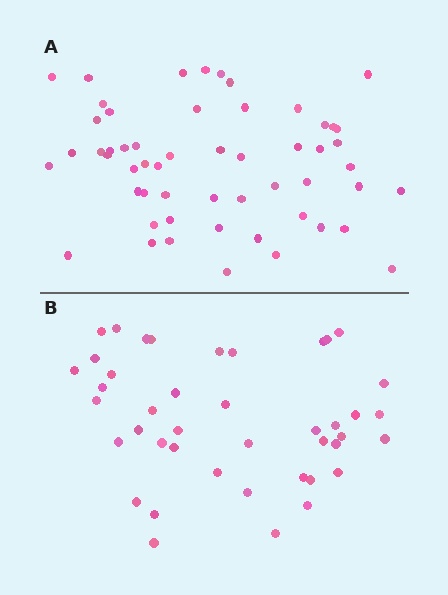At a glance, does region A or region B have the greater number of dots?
Region A (the top region) has more dots.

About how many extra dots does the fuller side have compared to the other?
Region A has approximately 15 more dots than region B.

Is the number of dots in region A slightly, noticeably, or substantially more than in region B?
Region A has noticeably more, but not dramatically so. The ratio is roughly 1.3 to 1.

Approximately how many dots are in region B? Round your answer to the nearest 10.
About 40 dots. (The exact count is 42, which rounds to 40.)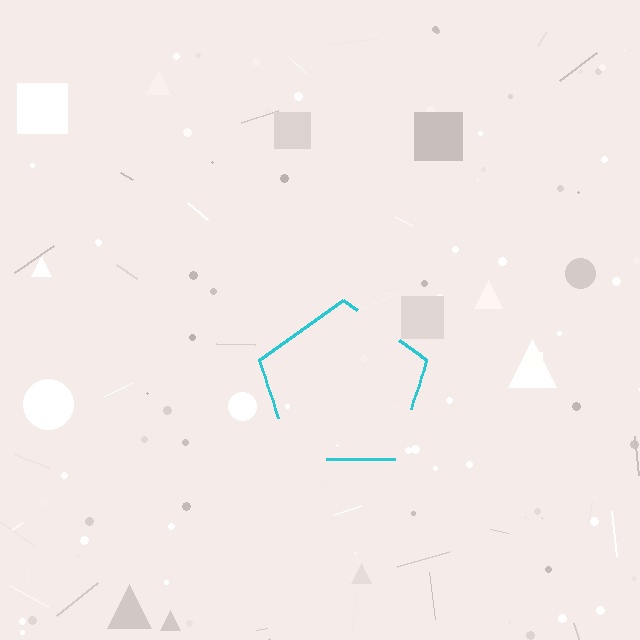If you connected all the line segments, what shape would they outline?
They would outline a pentagon.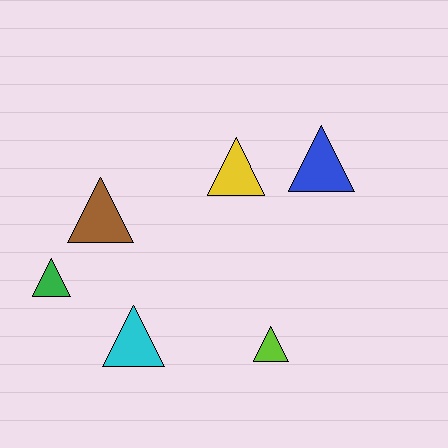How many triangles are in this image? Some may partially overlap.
There are 6 triangles.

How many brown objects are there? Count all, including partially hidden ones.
There is 1 brown object.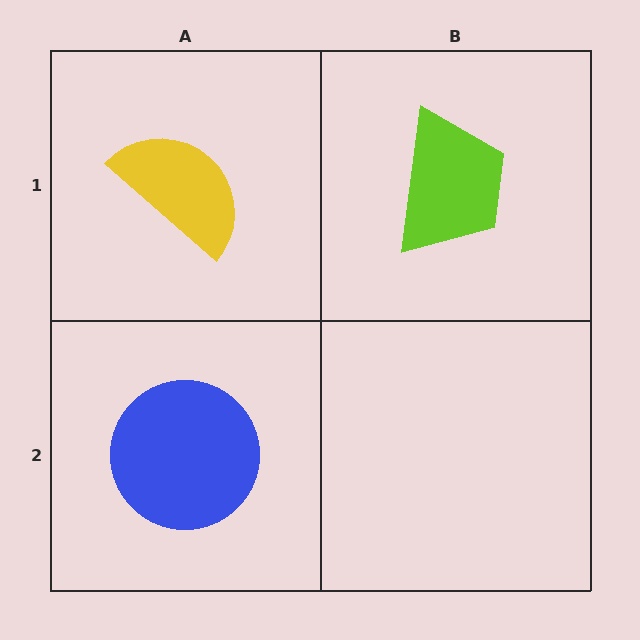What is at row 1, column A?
A yellow semicircle.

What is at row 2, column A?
A blue circle.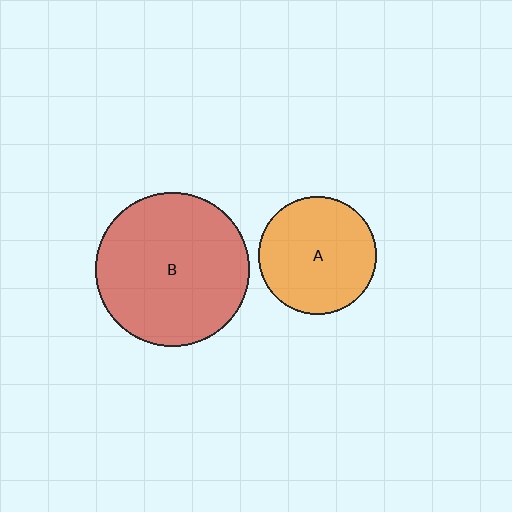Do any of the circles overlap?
No, none of the circles overlap.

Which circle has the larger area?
Circle B (red).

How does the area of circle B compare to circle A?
Approximately 1.7 times.